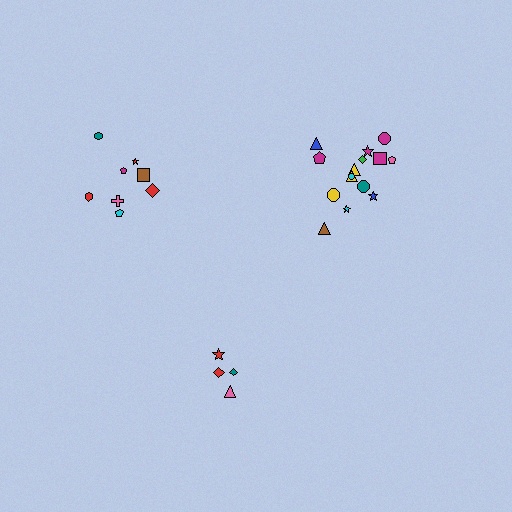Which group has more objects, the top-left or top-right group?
The top-right group.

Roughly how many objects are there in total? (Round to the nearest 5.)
Roughly 25 objects in total.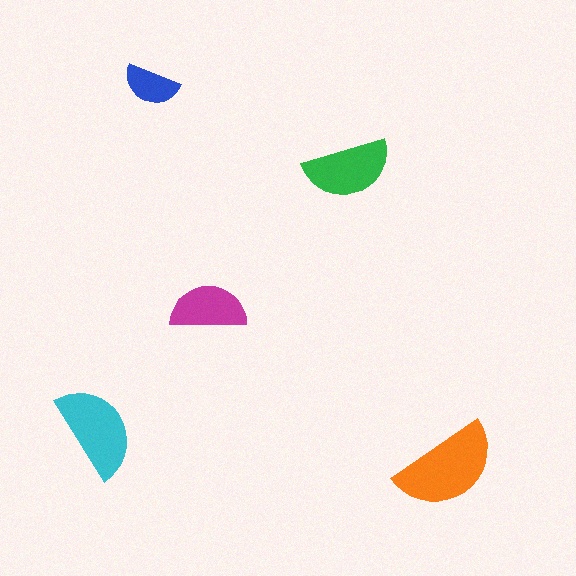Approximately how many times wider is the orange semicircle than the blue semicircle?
About 2 times wider.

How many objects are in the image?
There are 5 objects in the image.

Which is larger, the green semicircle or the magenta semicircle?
The green one.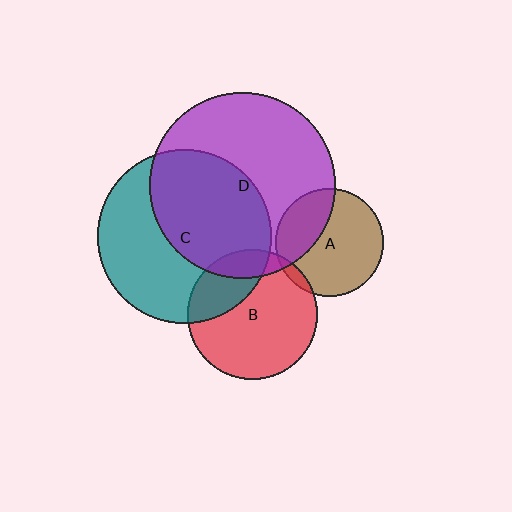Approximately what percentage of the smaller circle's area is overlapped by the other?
Approximately 15%.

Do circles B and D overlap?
Yes.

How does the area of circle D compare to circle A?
Approximately 3.0 times.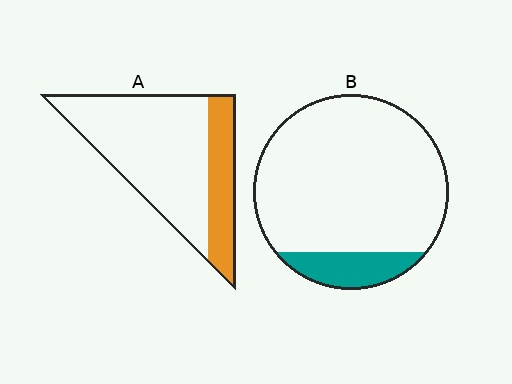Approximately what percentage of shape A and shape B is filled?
A is approximately 25% and B is approximately 15%.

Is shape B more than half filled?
No.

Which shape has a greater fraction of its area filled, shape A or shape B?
Shape A.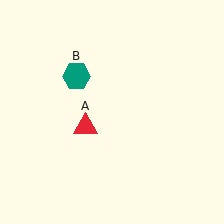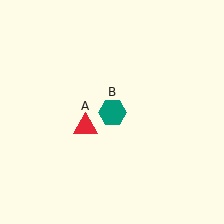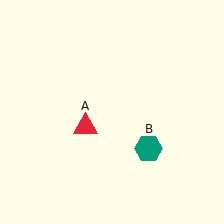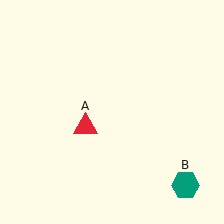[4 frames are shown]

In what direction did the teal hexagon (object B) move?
The teal hexagon (object B) moved down and to the right.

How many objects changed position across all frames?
1 object changed position: teal hexagon (object B).